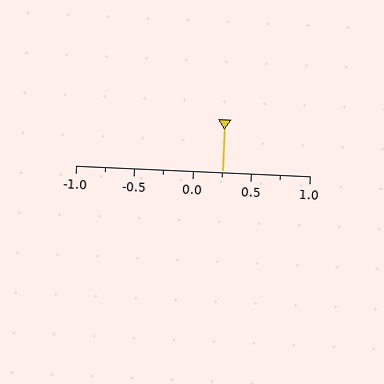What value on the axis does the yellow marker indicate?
The marker indicates approximately 0.25.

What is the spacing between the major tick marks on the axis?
The major ticks are spaced 0.5 apart.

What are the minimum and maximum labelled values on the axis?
The axis runs from -1.0 to 1.0.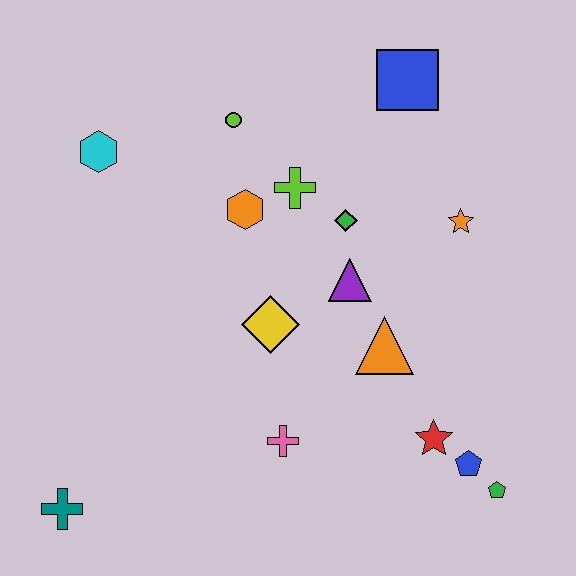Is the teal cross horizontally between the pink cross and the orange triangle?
No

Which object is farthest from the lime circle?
The green pentagon is farthest from the lime circle.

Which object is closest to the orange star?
The green diamond is closest to the orange star.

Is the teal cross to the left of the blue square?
Yes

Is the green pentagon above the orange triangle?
No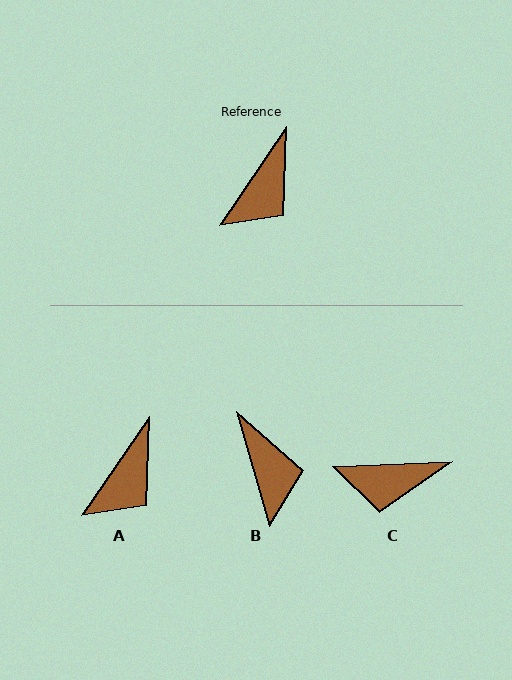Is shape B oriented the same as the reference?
No, it is off by about 50 degrees.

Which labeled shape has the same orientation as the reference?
A.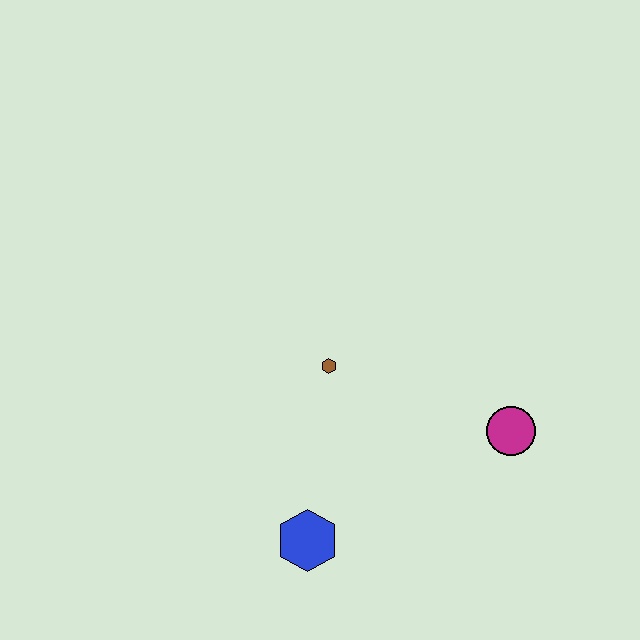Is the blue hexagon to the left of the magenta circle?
Yes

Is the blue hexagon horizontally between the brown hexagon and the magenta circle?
No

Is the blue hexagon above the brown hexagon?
No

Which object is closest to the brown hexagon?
The blue hexagon is closest to the brown hexagon.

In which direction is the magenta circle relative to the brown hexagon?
The magenta circle is to the right of the brown hexagon.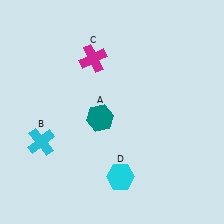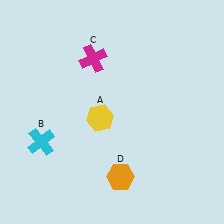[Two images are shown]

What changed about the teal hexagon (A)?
In Image 1, A is teal. In Image 2, it changed to yellow.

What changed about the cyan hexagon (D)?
In Image 1, D is cyan. In Image 2, it changed to orange.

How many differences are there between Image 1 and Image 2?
There are 2 differences between the two images.